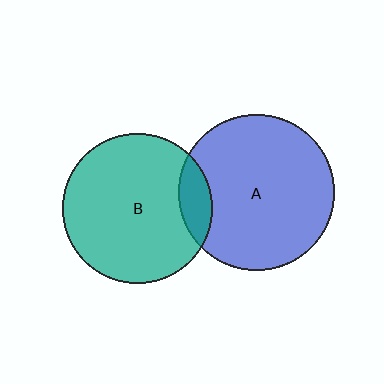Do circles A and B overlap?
Yes.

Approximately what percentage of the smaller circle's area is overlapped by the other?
Approximately 10%.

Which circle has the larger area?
Circle A (blue).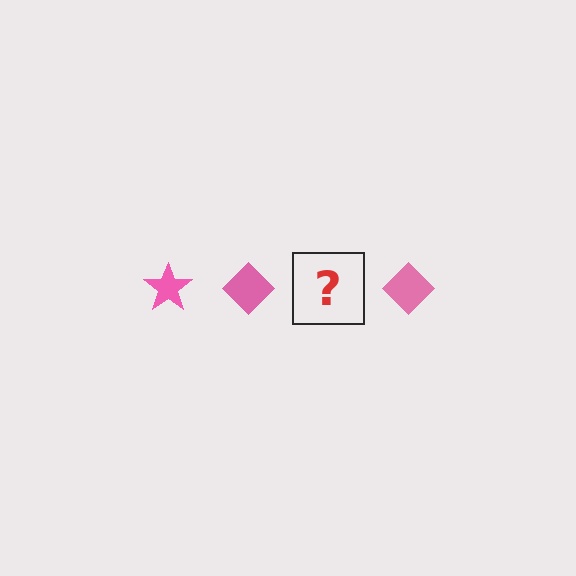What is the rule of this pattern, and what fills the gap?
The rule is that the pattern cycles through star, diamond shapes in pink. The gap should be filled with a pink star.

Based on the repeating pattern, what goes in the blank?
The blank should be a pink star.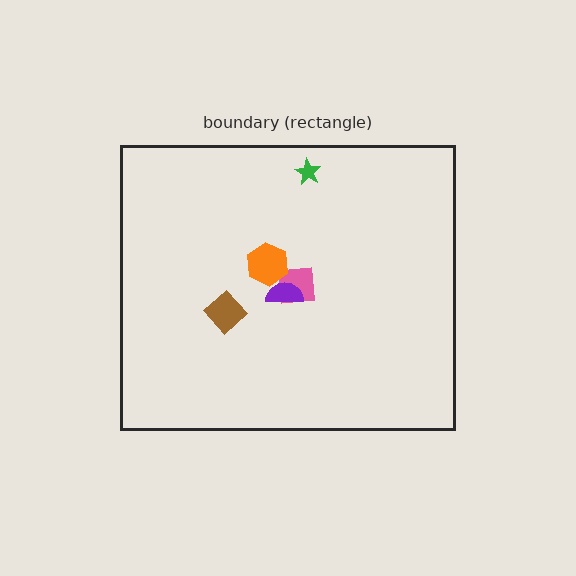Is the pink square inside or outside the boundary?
Inside.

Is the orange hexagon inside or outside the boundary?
Inside.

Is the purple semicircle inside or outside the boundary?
Inside.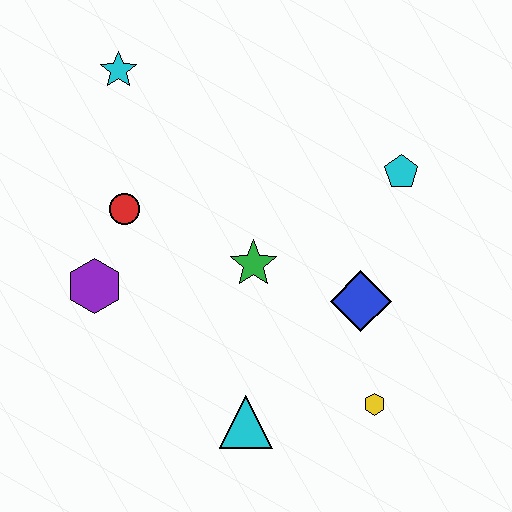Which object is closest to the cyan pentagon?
The blue diamond is closest to the cyan pentagon.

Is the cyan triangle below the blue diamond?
Yes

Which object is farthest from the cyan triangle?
The cyan star is farthest from the cyan triangle.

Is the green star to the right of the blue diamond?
No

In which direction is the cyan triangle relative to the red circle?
The cyan triangle is below the red circle.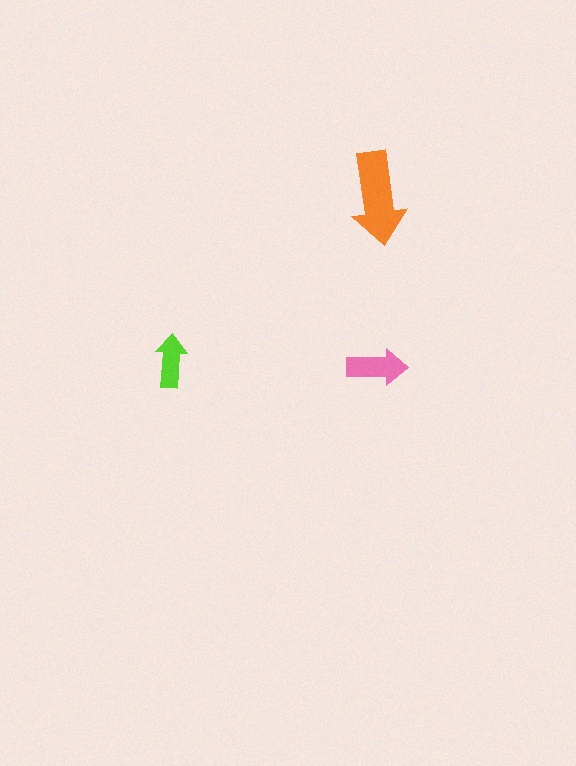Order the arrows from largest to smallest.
the orange one, the pink one, the lime one.